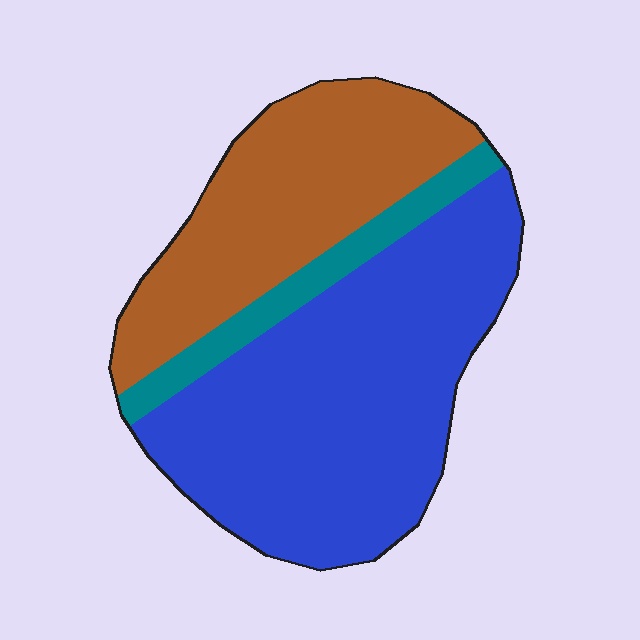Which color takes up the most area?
Blue, at roughly 55%.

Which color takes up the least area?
Teal, at roughly 10%.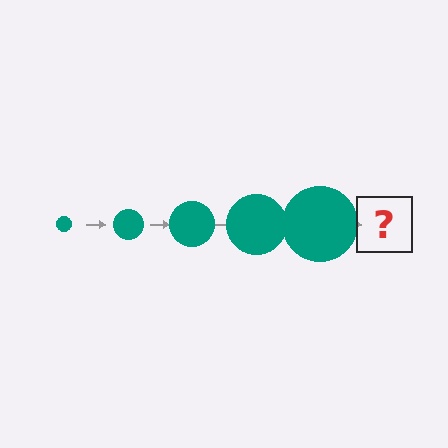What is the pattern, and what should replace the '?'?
The pattern is that the circle gets progressively larger each step. The '?' should be a teal circle, larger than the previous one.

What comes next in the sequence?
The next element should be a teal circle, larger than the previous one.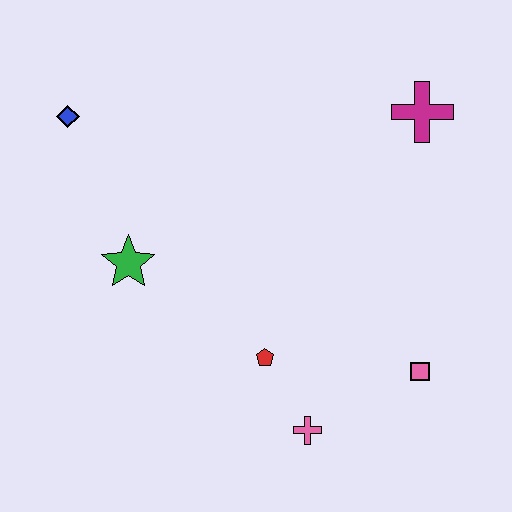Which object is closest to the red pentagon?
The pink cross is closest to the red pentagon.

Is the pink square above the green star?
No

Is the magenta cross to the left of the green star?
No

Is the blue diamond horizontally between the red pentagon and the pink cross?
No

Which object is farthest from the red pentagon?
The blue diamond is farthest from the red pentagon.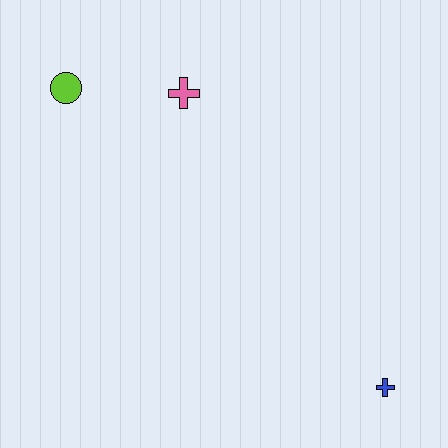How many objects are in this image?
There are 3 objects.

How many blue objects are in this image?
There is 1 blue object.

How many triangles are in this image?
There are no triangles.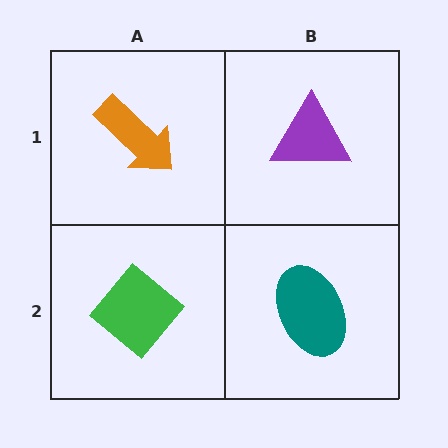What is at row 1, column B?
A purple triangle.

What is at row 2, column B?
A teal ellipse.